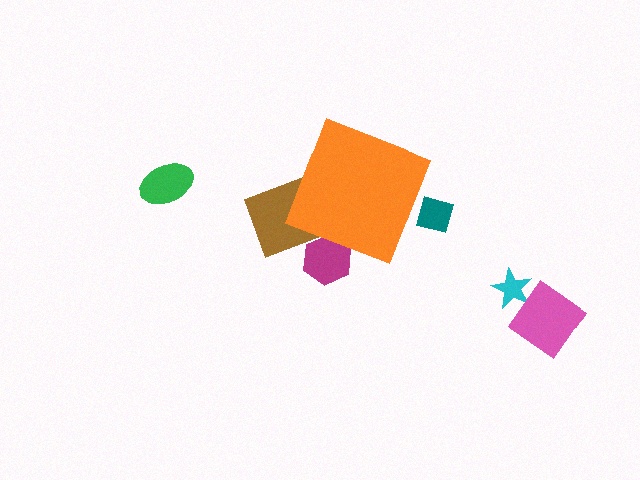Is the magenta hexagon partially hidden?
Yes, the magenta hexagon is partially hidden behind the orange diamond.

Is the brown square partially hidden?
Yes, the brown square is partially hidden behind the orange diamond.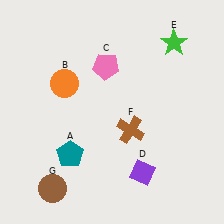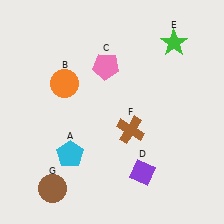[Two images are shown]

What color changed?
The pentagon (A) changed from teal in Image 1 to cyan in Image 2.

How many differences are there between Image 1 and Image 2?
There is 1 difference between the two images.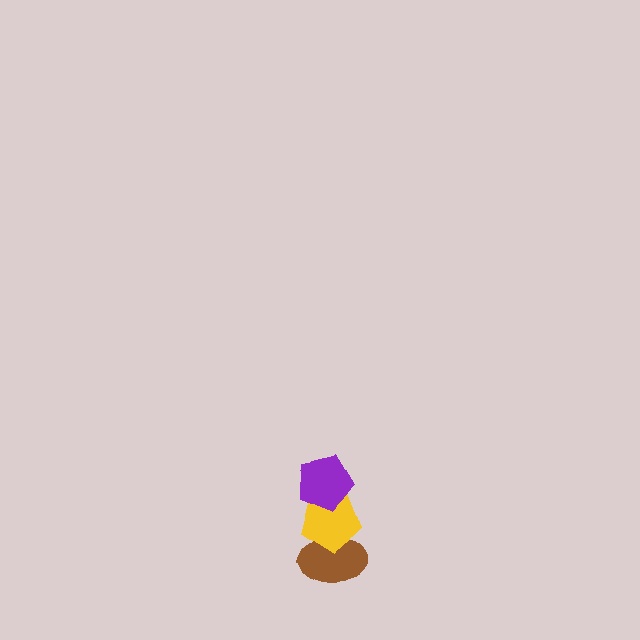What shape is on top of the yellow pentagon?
The purple pentagon is on top of the yellow pentagon.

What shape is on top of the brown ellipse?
The yellow pentagon is on top of the brown ellipse.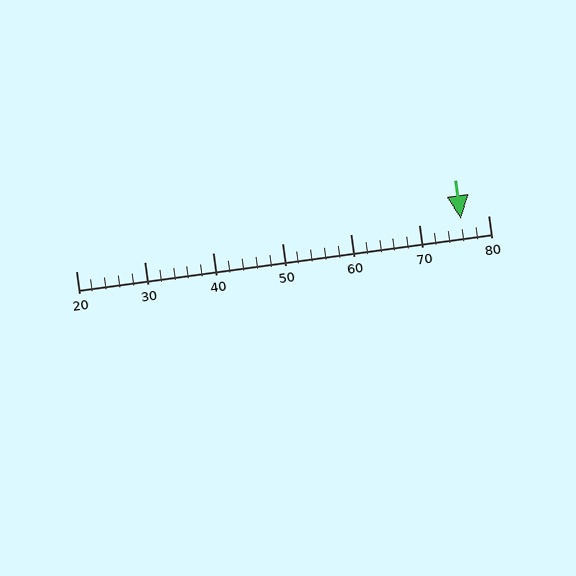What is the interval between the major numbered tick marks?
The major tick marks are spaced 10 units apart.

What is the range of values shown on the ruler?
The ruler shows values from 20 to 80.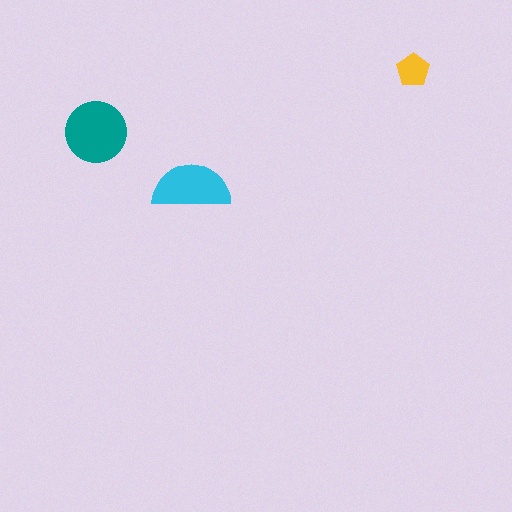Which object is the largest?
The teal circle.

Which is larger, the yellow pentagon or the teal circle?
The teal circle.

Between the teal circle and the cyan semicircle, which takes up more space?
The teal circle.